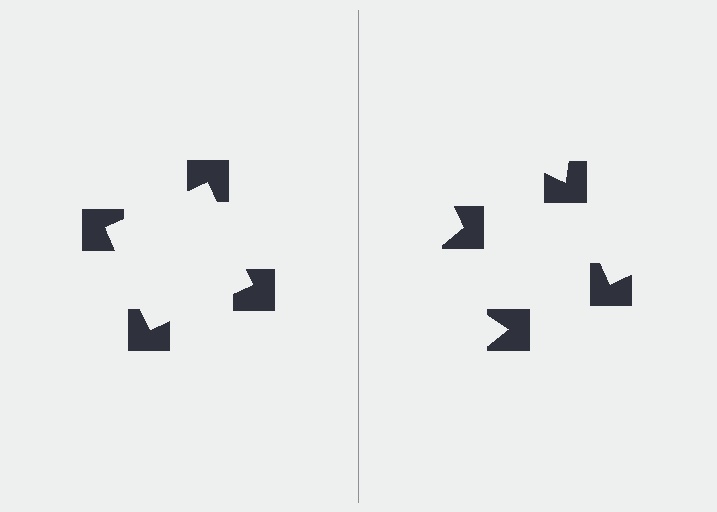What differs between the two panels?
The notched squares are positioned identically on both sides; only the wedge orientations differ. On the left they align to a square; on the right they are misaligned.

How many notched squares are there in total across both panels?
8 — 4 on each side.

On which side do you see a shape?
An illusory square appears on the left side. On the right side the wedge cuts are rotated, so no coherent shape forms.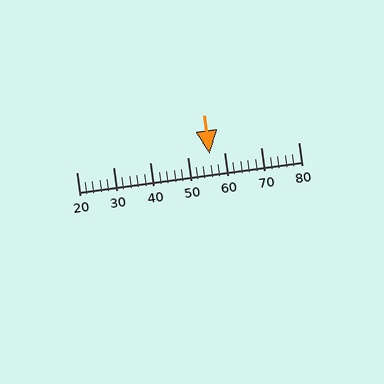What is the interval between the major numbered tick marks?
The major tick marks are spaced 10 units apart.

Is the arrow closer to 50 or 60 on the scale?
The arrow is closer to 60.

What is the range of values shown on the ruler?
The ruler shows values from 20 to 80.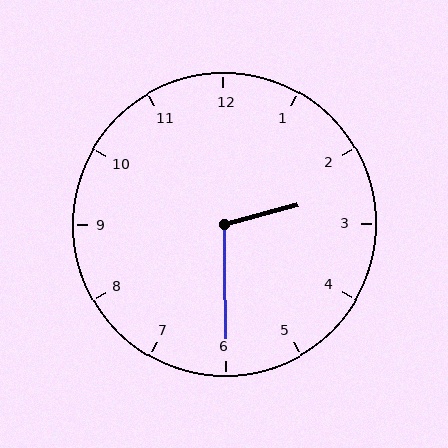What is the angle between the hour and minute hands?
Approximately 105 degrees.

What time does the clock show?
2:30.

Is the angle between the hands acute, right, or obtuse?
It is obtuse.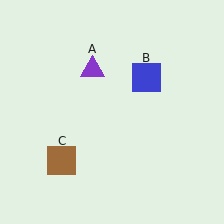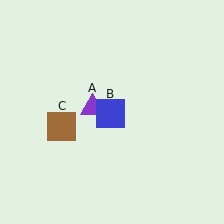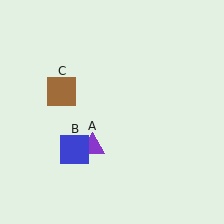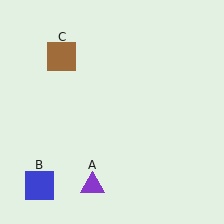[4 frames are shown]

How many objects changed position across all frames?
3 objects changed position: purple triangle (object A), blue square (object B), brown square (object C).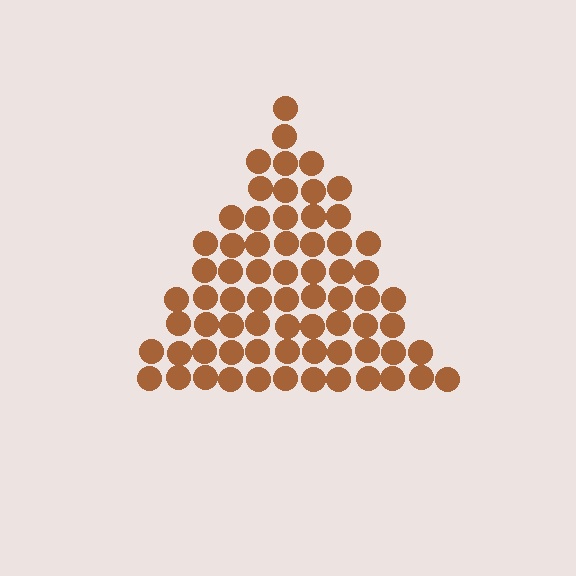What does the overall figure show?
The overall figure shows a triangle.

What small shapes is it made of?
It is made of small circles.